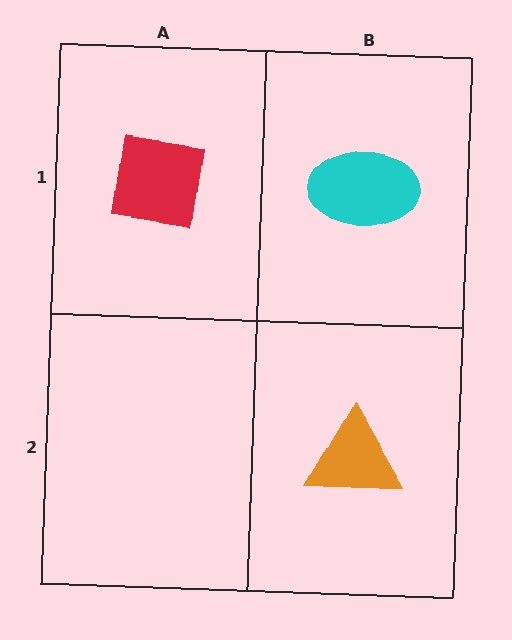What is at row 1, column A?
A red square.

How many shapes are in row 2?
1 shape.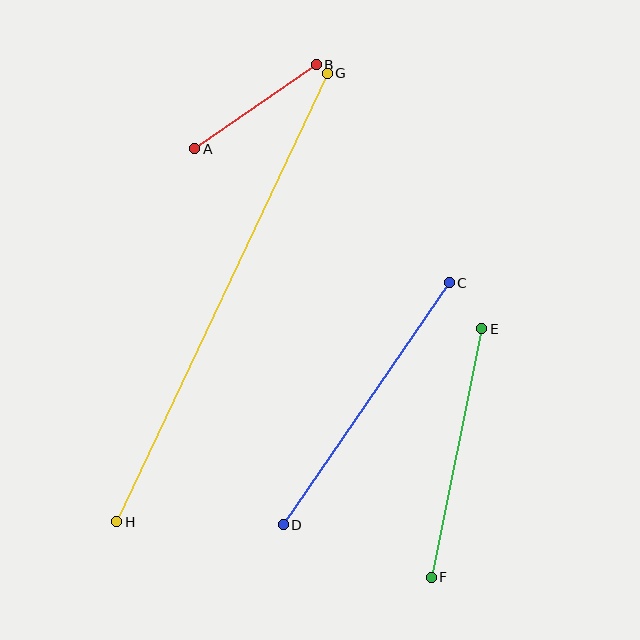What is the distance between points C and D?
The distance is approximately 293 pixels.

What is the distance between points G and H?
The distance is approximately 496 pixels.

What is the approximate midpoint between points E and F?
The midpoint is at approximately (456, 453) pixels.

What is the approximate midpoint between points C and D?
The midpoint is at approximately (366, 404) pixels.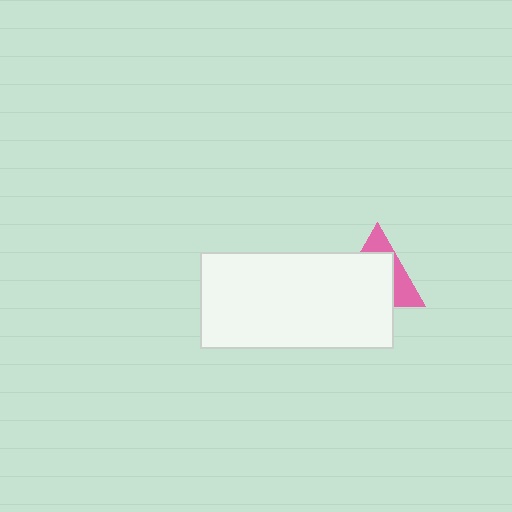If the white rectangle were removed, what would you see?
You would see the complete pink triangle.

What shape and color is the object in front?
The object in front is a white rectangle.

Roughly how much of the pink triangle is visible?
A small part of it is visible (roughly 35%).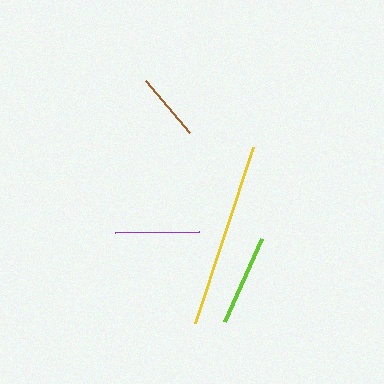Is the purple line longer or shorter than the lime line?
The lime line is longer than the purple line.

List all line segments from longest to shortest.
From longest to shortest: yellow, lime, purple, brown.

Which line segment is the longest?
The yellow line is the longest at approximately 185 pixels.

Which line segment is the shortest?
The brown line is the shortest at approximately 68 pixels.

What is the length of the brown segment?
The brown segment is approximately 68 pixels long.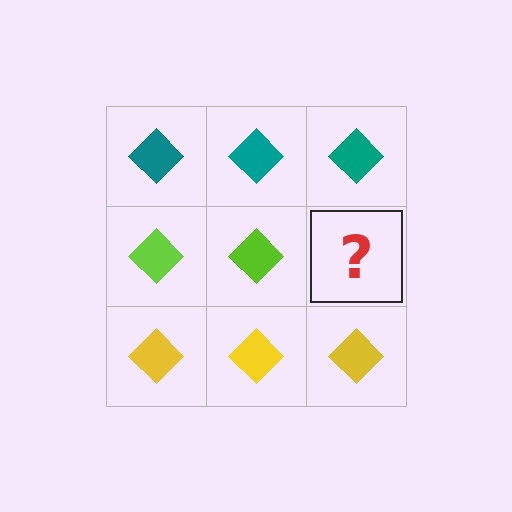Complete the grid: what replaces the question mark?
The question mark should be replaced with a lime diamond.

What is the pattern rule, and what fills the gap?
The rule is that each row has a consistent color. The gap should be filled with a lime diamond.